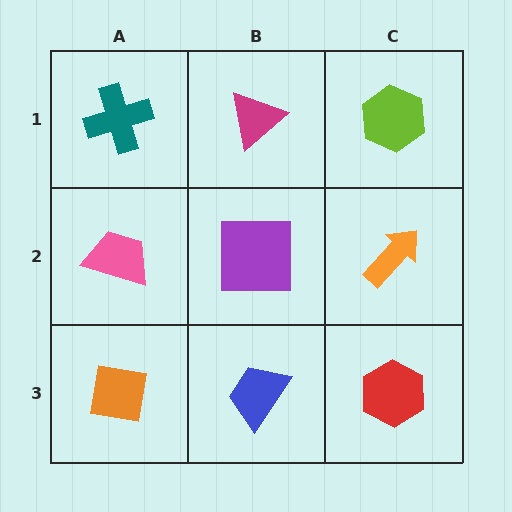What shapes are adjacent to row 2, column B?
A magenta triangle (row 1, column B), a blue trapezoid (row 3, column B), a pink trapezoid (row 2, column A), an orange arrow (row 2, column C).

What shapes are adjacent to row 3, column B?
A purple square (row 2, column B), an orange square (row 3, column A), a red hexagon (row 3, column C).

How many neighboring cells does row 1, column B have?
3.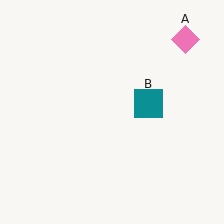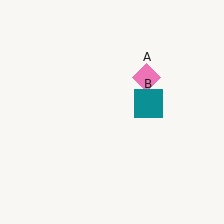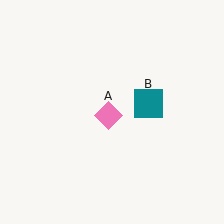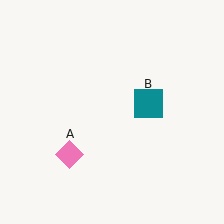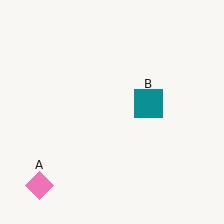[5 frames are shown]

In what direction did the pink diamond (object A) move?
The pink diamond (object A) moved down and to the left.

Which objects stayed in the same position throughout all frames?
Teal square (object B) remained stationary.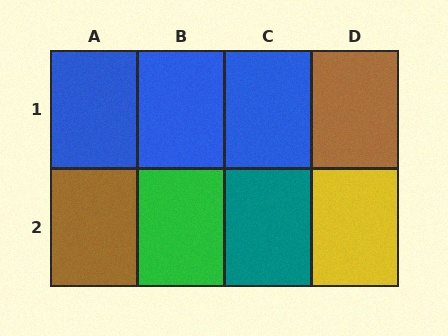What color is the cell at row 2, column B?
Green.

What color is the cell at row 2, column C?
Teal.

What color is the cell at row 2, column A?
Brown.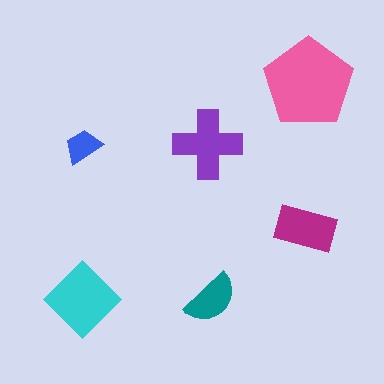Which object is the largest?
The pink pentagon.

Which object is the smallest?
The blue trapezoid.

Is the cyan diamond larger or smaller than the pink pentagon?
Smaller.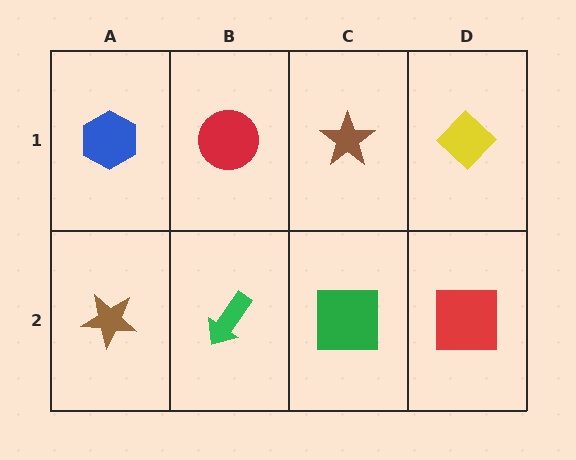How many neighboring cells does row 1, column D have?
2.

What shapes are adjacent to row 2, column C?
A brown star (row 1, column C), a green arrow (row 2, column B), a red square (row 2, column D).